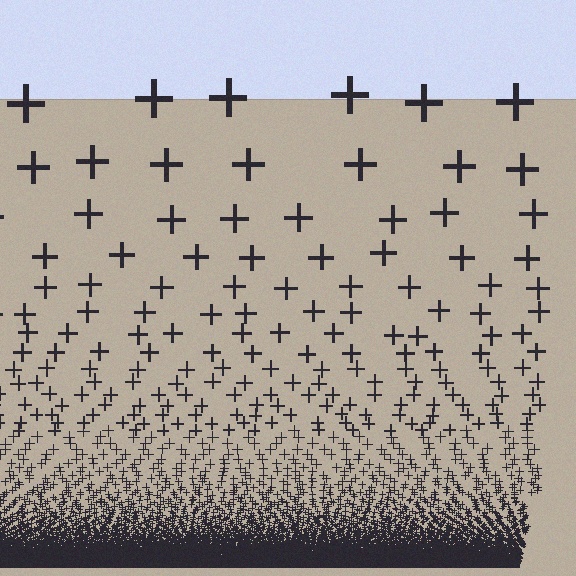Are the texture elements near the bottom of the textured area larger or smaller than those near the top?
Smaller. The gradient is inverted — elements near the bottom are smaller and denser.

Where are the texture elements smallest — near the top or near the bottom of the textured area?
Near the bottom.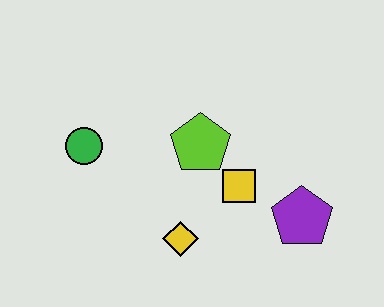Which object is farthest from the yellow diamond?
The green circle is farthest from the yellow diamond.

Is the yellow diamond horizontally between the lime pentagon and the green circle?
Yes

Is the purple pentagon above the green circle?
No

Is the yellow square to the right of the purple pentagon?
No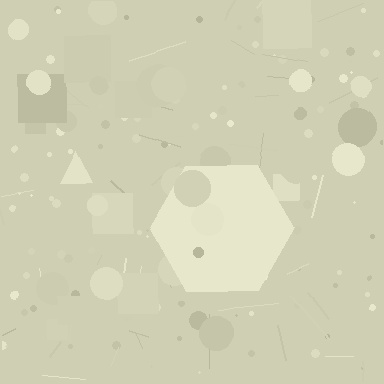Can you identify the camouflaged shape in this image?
The camouflaged shape is a hexagon.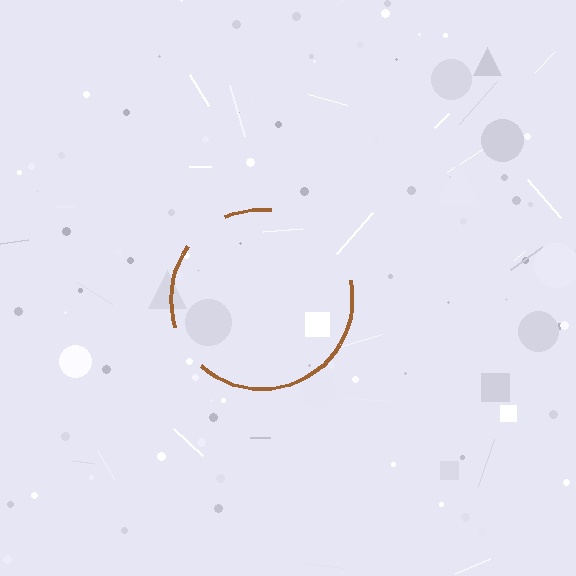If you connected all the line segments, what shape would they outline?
They would outline a circle.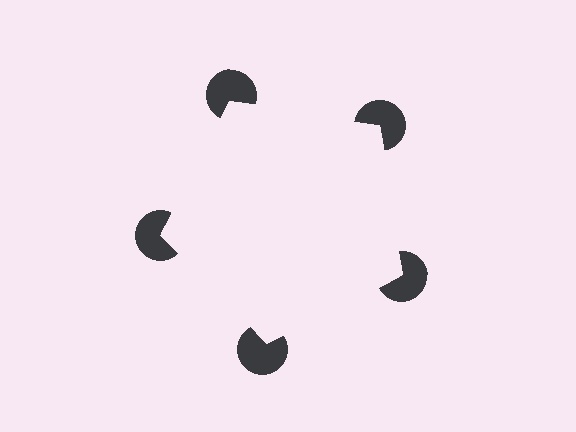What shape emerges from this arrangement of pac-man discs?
An illusory pentagon — its edges are inferred from the aligned wedge cuts in the pac-man discs, not physically drawn.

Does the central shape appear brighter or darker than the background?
It typically appears slightly brighter than the background, even though no actual brightness change is drawn.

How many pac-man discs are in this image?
There are 5 — one at each vertex of the illusory pentagon.